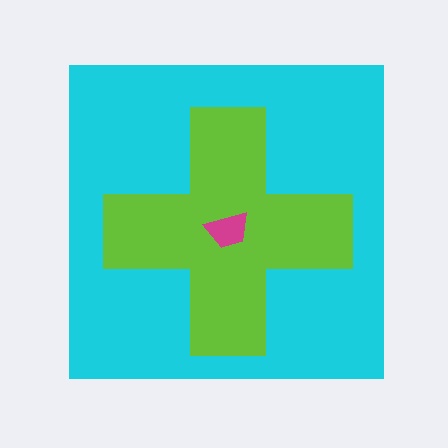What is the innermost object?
The magenta trapezoid.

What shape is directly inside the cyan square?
The lime cross.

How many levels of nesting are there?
3.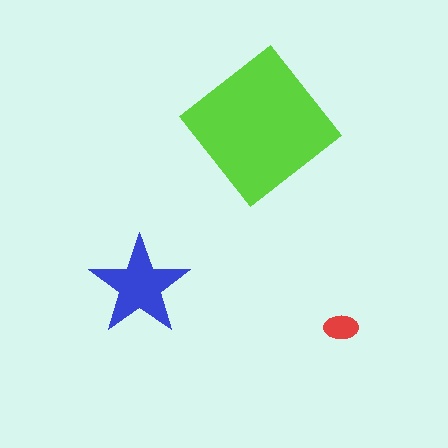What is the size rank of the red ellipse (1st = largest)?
3rd.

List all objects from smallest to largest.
The red ellipse, the blue star, the lime diamond.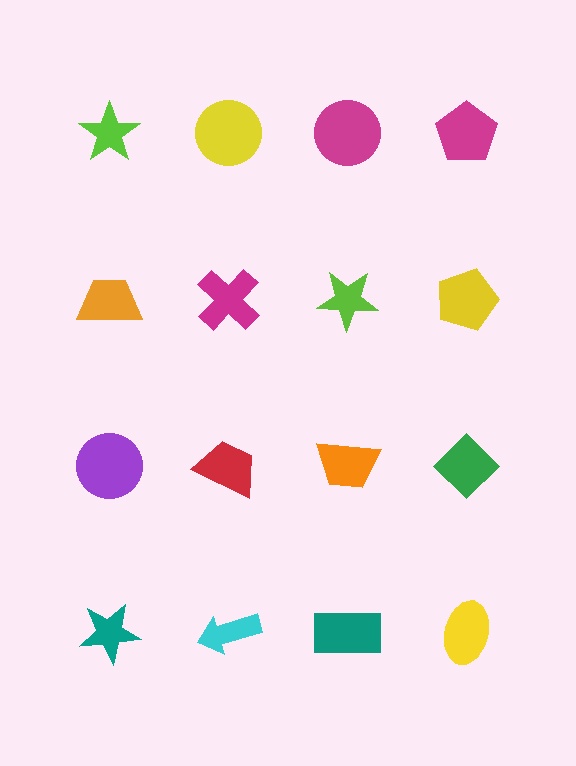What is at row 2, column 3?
A lime star.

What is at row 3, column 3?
An orange trapezoid.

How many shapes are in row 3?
4 shapes.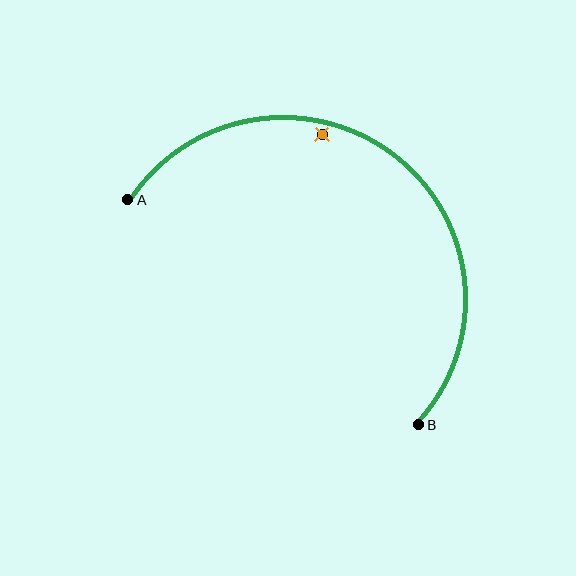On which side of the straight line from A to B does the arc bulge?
The arc bulges above and to the right of the straight line connecting A and B.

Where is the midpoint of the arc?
The arc midpoint is the point on the curve farthest from the straight line joining A and B. It sits above and to the right of that line.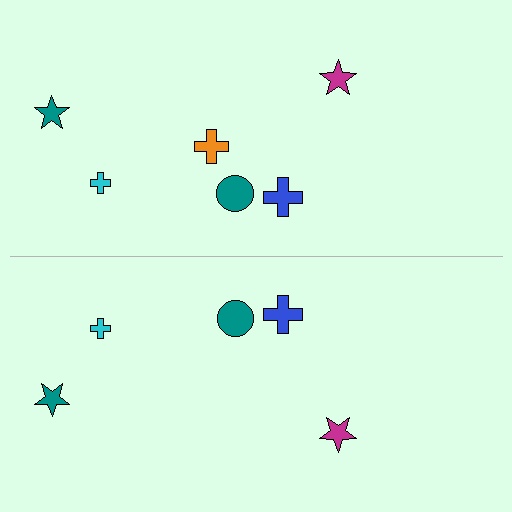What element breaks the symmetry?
A orange cross is missing from the bottom side.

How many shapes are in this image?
There are 11 shapes in this image.